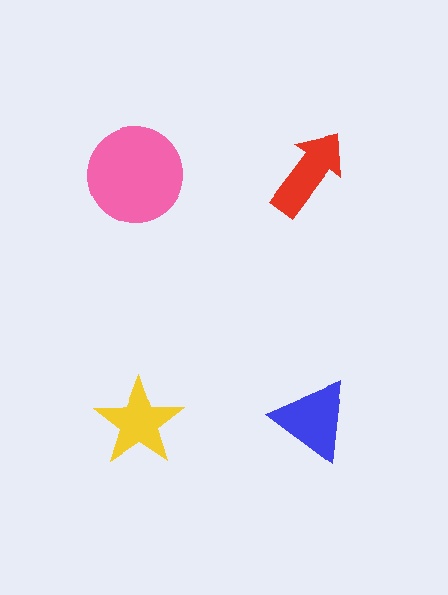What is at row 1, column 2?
A red arrow.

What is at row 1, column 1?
A pink circle.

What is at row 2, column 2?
A blue triangle.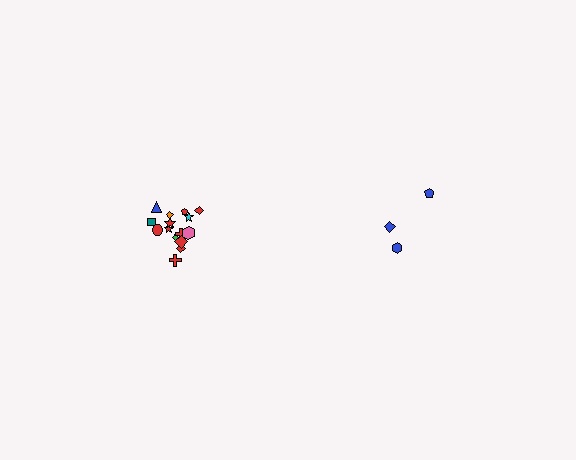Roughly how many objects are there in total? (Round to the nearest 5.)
Roughly 20 objects in total.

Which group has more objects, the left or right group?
The left group.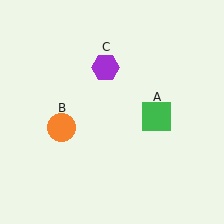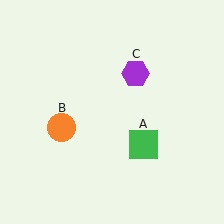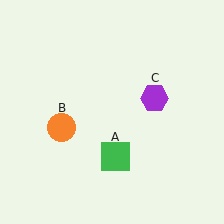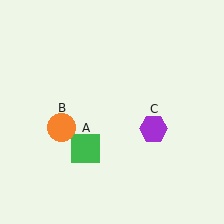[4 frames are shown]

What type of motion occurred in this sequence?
The green square (object A), purple hexagon (object C) rotated clockwise around the center of the scene.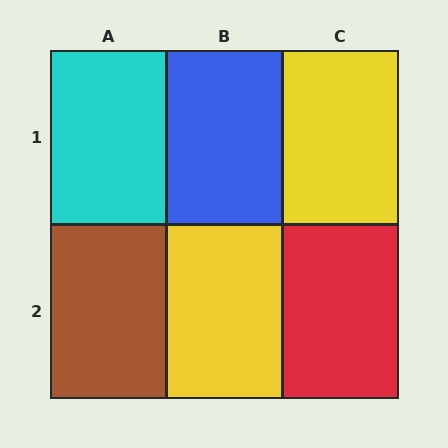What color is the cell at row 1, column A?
Cyan.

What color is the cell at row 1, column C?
Yellow.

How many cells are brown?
1 cell is brown.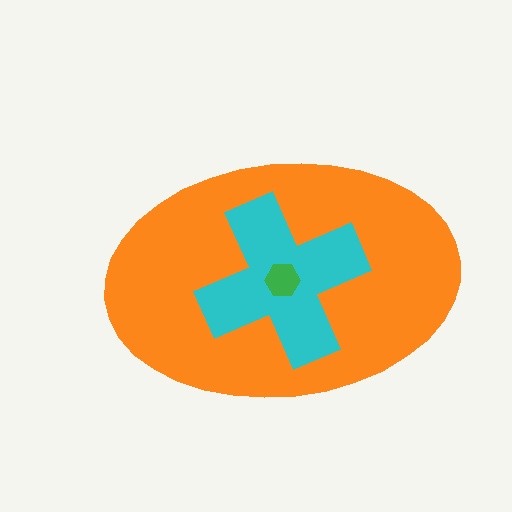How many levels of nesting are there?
3.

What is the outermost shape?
The orange ellipse.